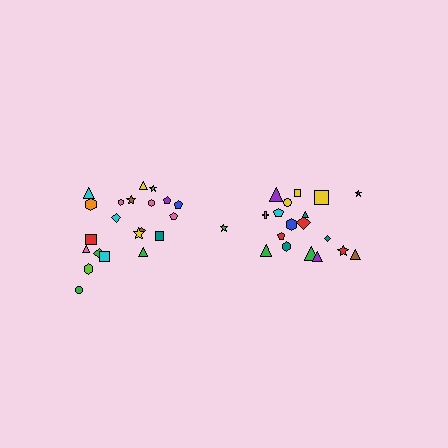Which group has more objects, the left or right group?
The left group.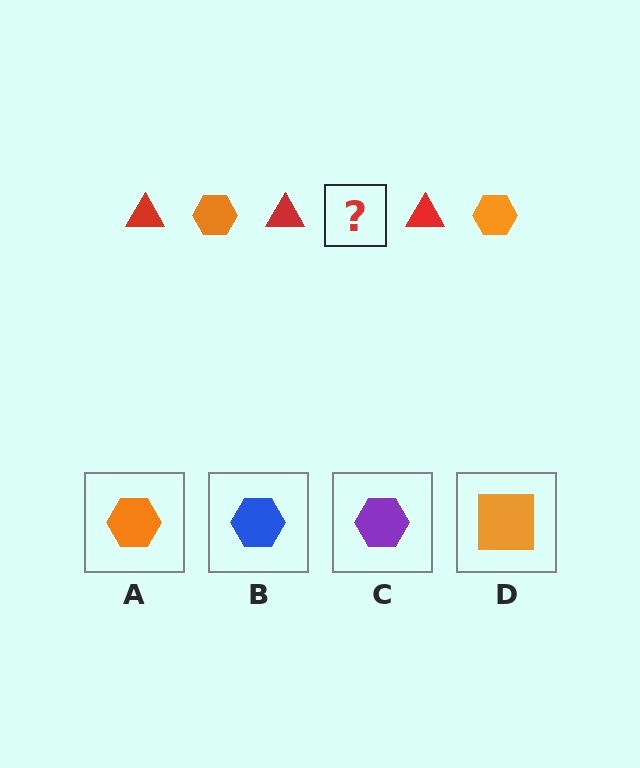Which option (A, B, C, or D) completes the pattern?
A.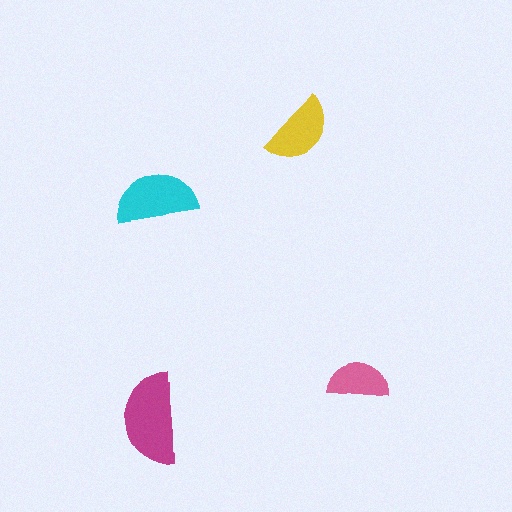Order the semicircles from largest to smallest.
the magenta one, the cyan one, the yellow one, the pink one.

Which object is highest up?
The yellow semicircle is topmost.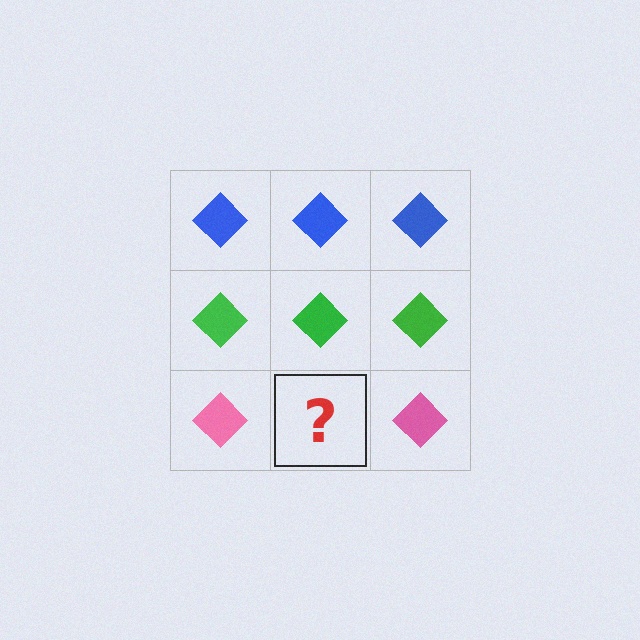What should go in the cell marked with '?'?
The missing cell should contain a pink diamond.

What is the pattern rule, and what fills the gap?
The rule is that each row has a consistent color. The gap should be filled with a pink diamond.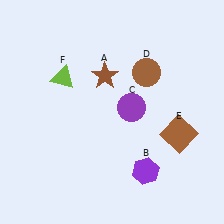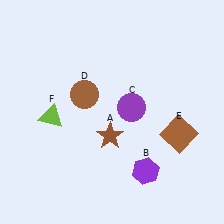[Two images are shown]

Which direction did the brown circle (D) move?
The brown circle (D) moved left.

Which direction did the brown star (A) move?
The brown star (A) moved down.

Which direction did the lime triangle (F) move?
The lime triangle (F) moved down.